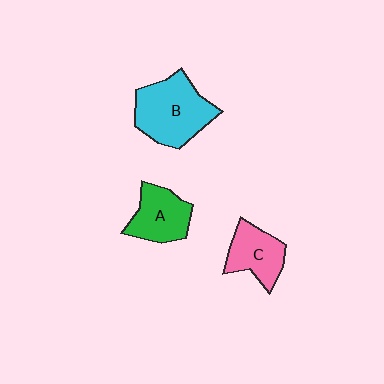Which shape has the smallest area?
Shape C (pink).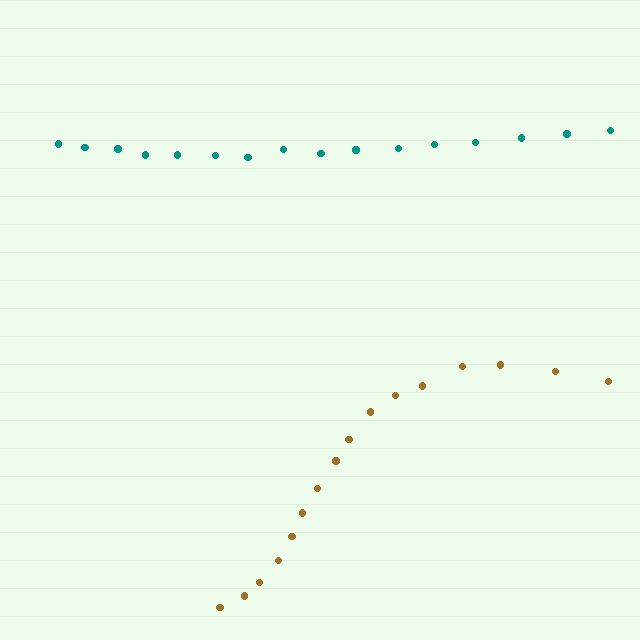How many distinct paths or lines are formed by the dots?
There are 2 distinct paths.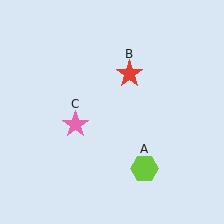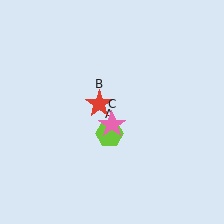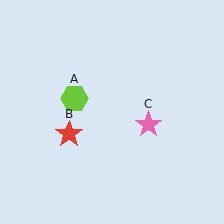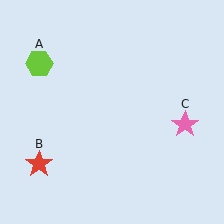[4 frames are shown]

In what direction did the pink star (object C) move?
The pink star (object C) moved right.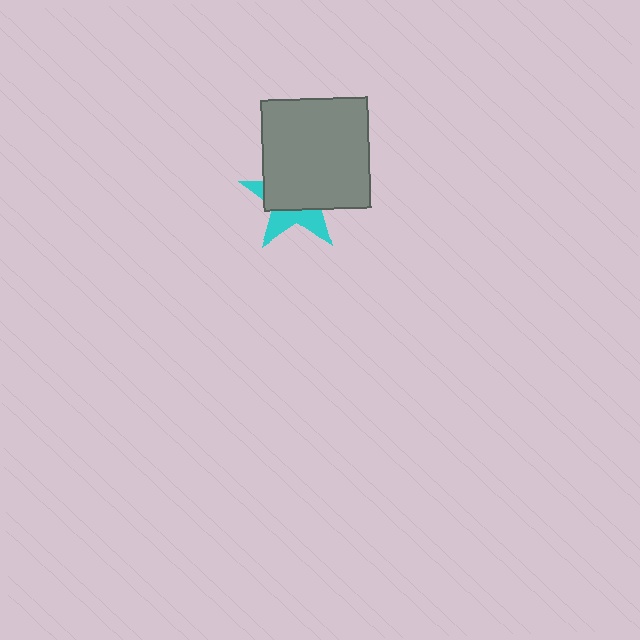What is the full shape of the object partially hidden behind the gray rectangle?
The partially hidden object is a cyan star.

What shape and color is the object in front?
The object in front is a gray rectangle.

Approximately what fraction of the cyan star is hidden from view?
Roughly 62% of the cyan star is hidden behind the gray rectangle.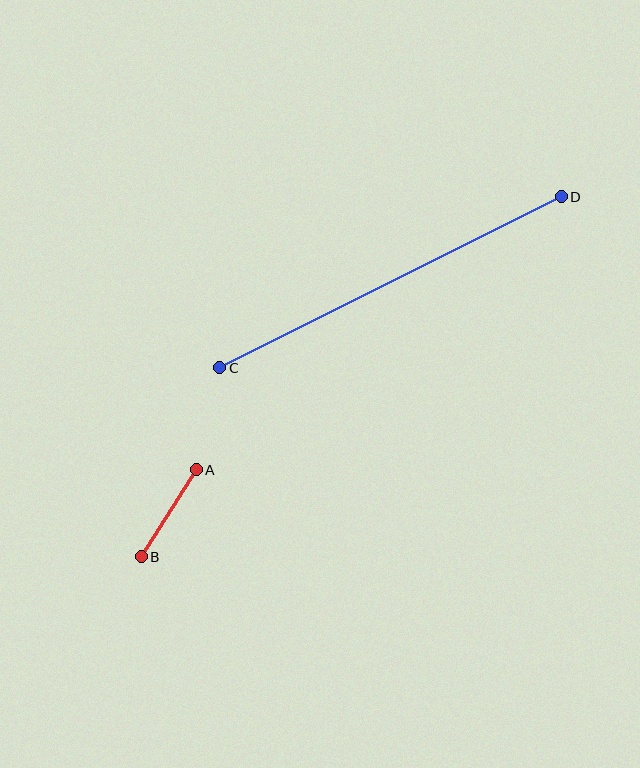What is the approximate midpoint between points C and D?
The midpoint is at approximately (391, 282) pixels.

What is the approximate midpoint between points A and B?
The midpoint is at approximately (169, 513) pixels.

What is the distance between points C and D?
The distance is approximately 382 pixels.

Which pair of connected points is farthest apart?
Points C and D are farthest apart.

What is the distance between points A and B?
The distance is approximately 103 pixels.